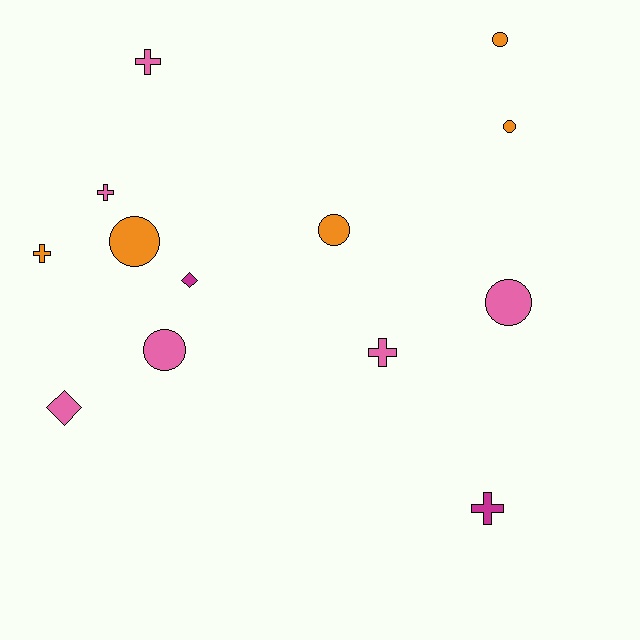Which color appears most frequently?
Pink, with 6 objects.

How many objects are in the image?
There are 13 objects.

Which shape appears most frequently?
Circle, with 6 objects.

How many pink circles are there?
There are 2 pink circles.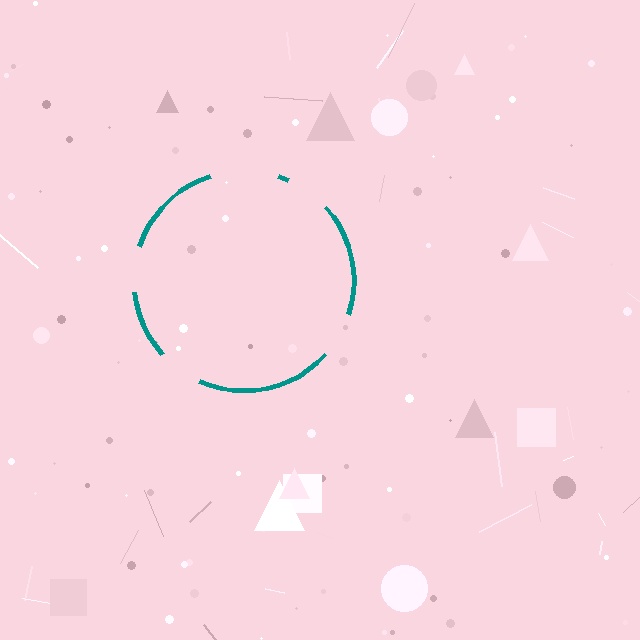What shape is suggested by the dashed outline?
The dashed outline suggests a circle.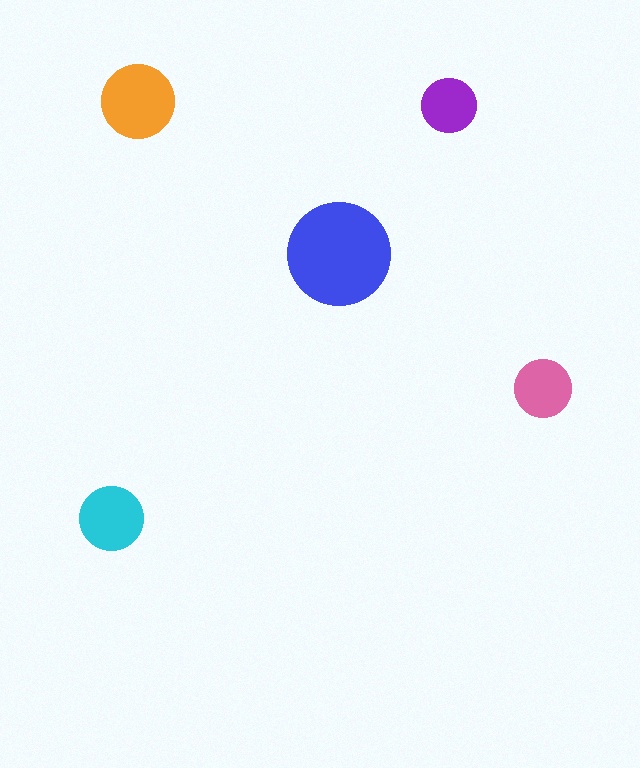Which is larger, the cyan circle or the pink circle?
The cyan one.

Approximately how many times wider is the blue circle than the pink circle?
About 2 times wider.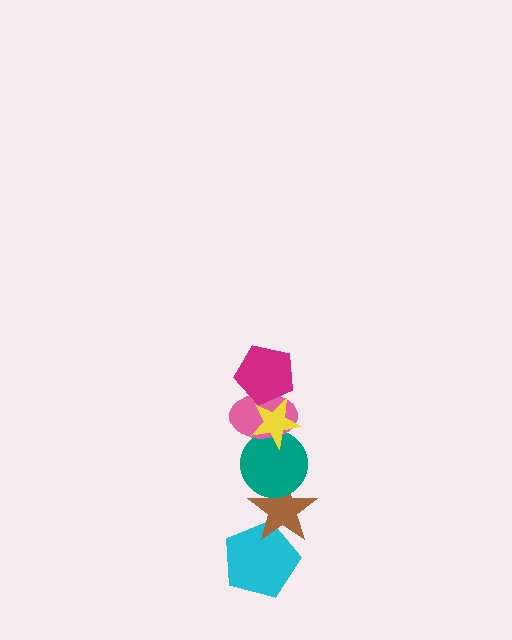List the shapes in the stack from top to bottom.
From top to bottom: the magenta pentagon, the yellow star, the pink ellipse, the teal circle, the brown star, the cyan pentagon.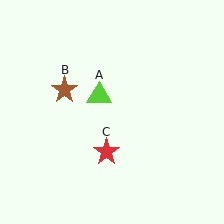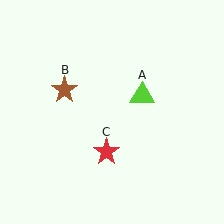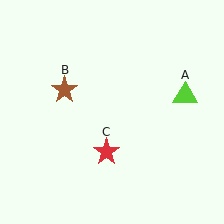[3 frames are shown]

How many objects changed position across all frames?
1 object changed position: lime triangle (object A).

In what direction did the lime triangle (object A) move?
The lime triangle (object A) moved right.